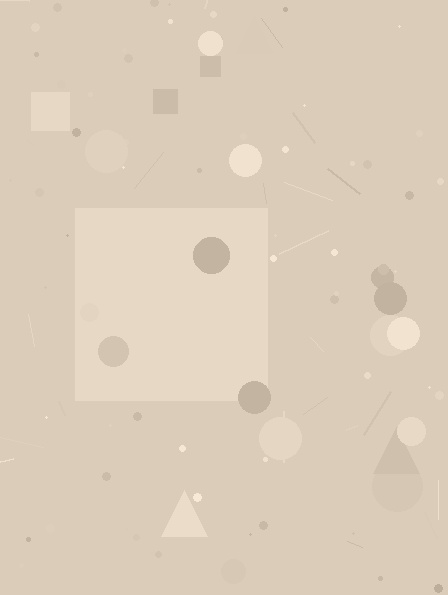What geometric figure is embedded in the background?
A square is embedded in the background.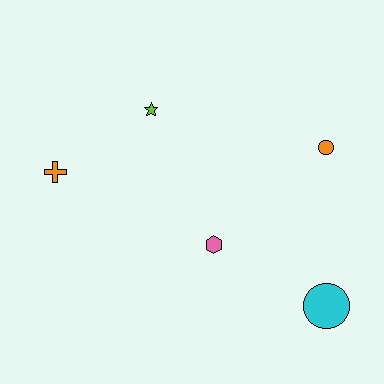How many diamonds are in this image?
There are no diamonds.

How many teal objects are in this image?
There are no teal objects.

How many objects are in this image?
There are 5 objects.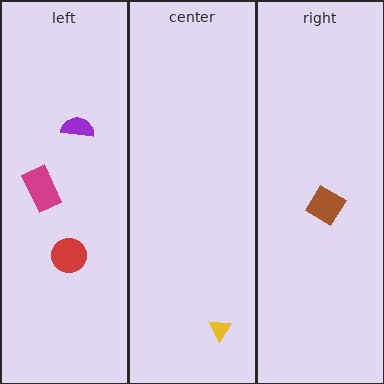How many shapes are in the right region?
1.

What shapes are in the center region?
The yellow triangle.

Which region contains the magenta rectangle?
The left region.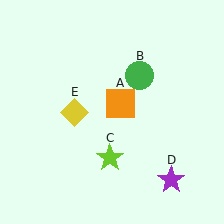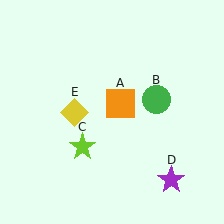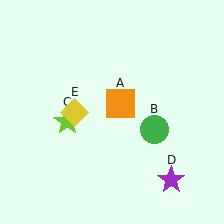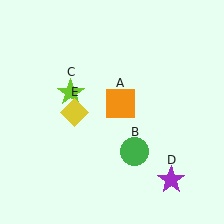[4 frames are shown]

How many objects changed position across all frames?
2 objects changed position: green circle (object B), lime star (object C).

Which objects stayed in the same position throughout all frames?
Orange square (object A) and purple star (object D) and yellow diamond (object E) remained stationary.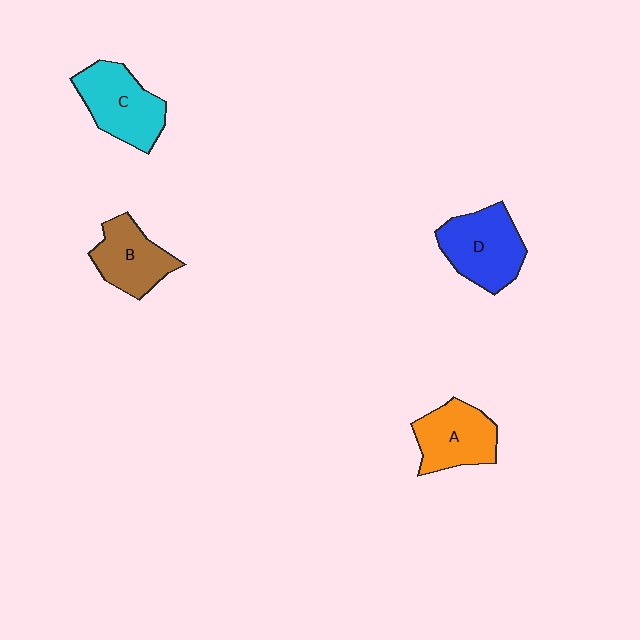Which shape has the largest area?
Shape D (blue).